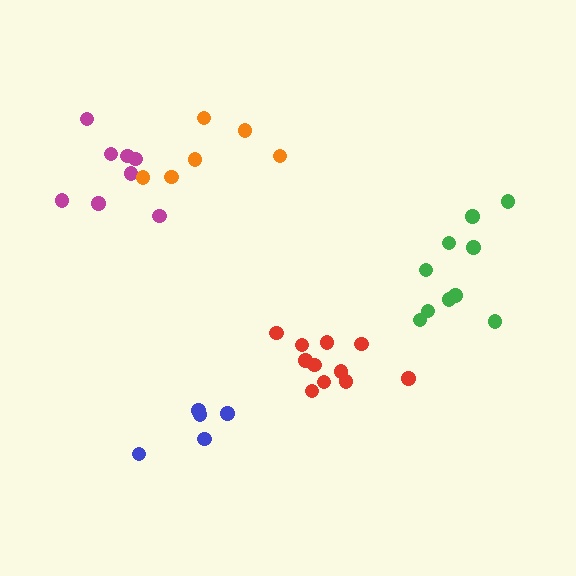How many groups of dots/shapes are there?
There are 5 groups.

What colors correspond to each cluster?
The clusters are colored: red, magenta, orange, green, blue.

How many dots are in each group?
Group 1: 11 dots, Group 2: 8 dots, Group 3: 6 dots, Group 4: 10 dots, Group 5: 5 dots (40 total).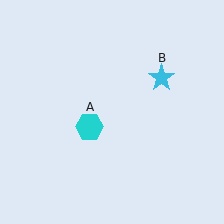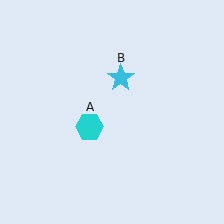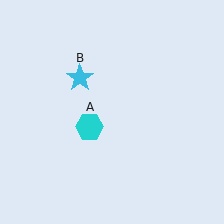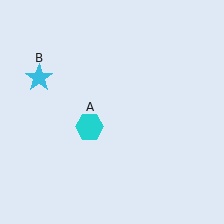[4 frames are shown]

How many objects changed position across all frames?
1 object changed position: cyan star (object B).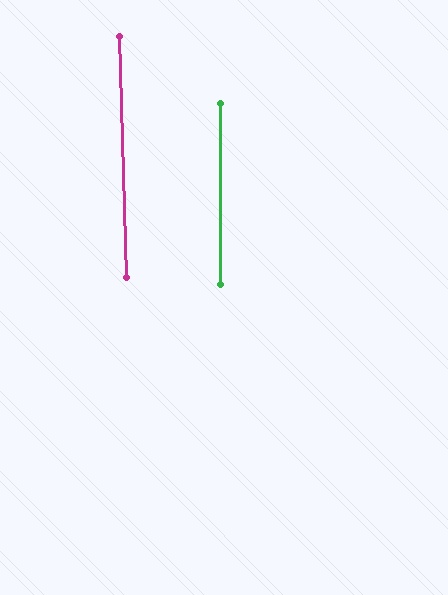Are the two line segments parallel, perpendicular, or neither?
Parallel — their directions differ by only 1.8°.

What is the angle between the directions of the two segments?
Approximately 2 degrees.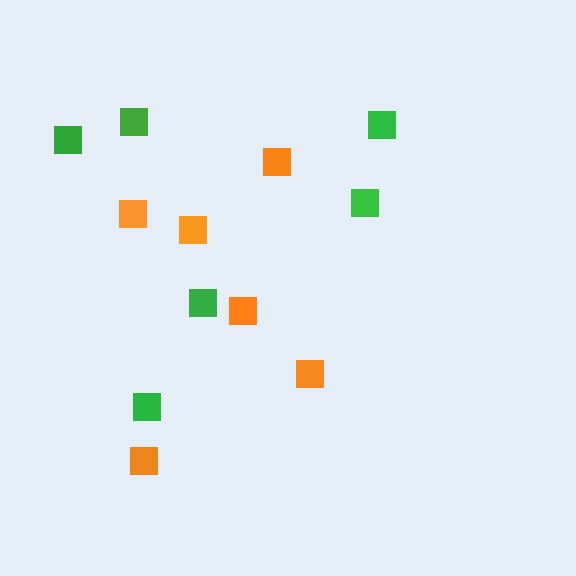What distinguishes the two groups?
There are 2 groups: one group of orange squares (6) and one group of green squares (6).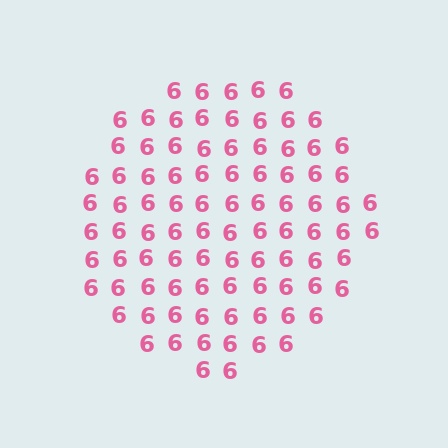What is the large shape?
The large shape is a circle.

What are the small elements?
The small elements are digit 6's.